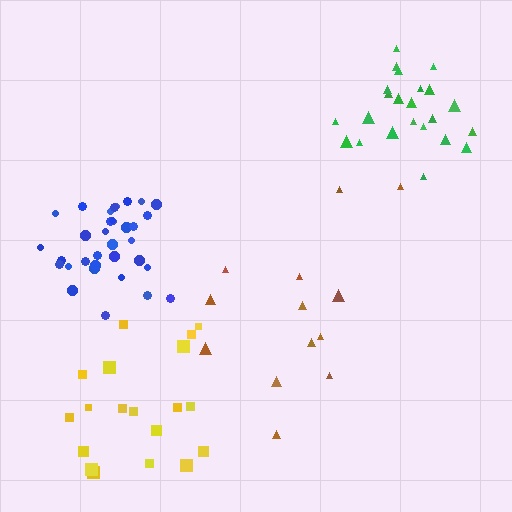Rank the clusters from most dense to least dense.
blue, green, yellow, brown.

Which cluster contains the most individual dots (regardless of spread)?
Blue (34).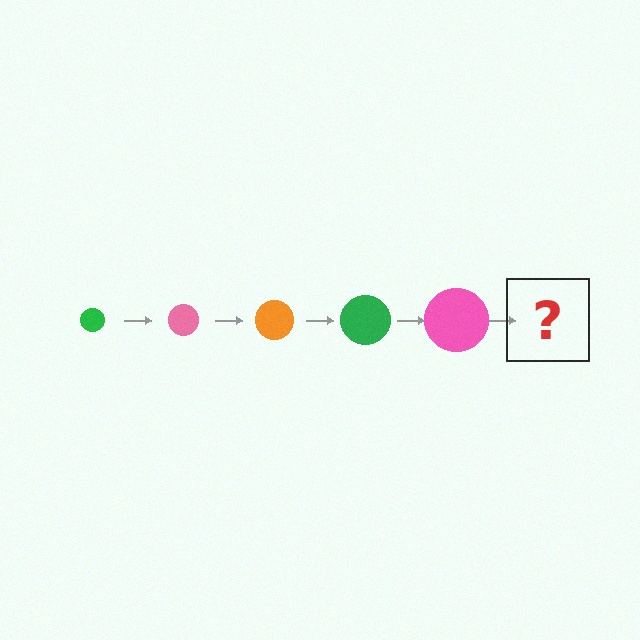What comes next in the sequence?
The next element should be an orange circle, larger than the previous one.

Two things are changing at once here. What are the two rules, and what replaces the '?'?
The two rules are that the circle grows larger each step and the color cycles through green, pink, and orange. The '?' should be an orange circle, larger than the previous one.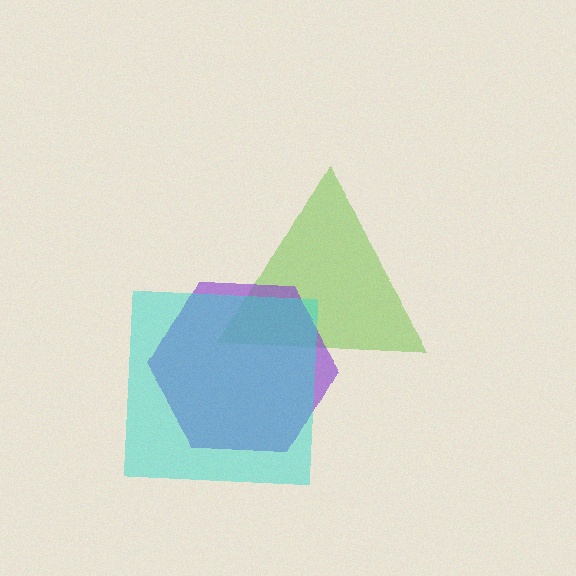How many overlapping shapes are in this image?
There are 3 overlapping shapes in the image.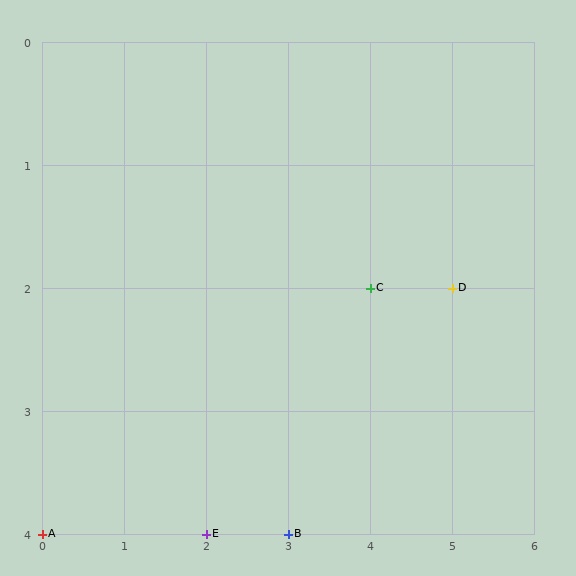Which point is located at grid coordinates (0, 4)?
Point A is at (0, 4).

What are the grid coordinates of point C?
Point C is at grid coordinates (4, 2).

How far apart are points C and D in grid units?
Points C and D are 1 column apart.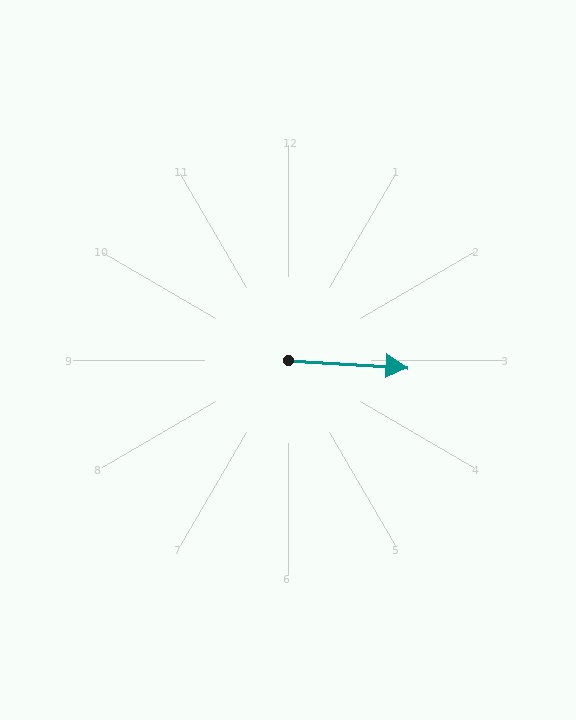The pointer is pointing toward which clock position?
Roughly 3 o'clock.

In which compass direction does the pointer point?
East.